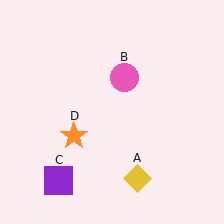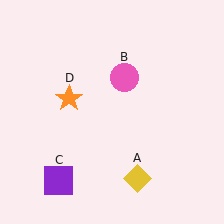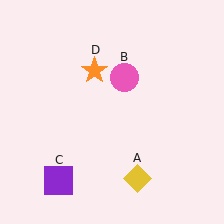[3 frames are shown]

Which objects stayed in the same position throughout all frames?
Yellow diamond (object A) and pink circle (object B) and purple square (object C) remained stationary.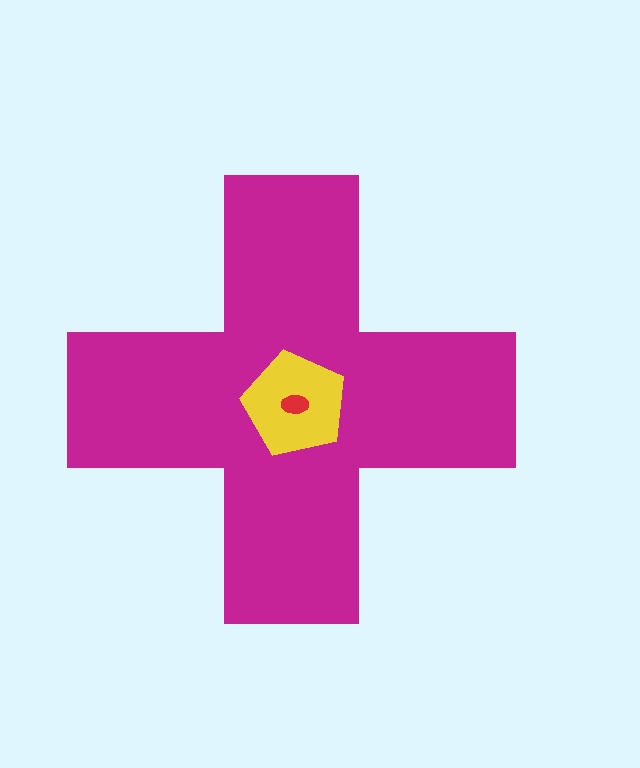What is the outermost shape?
The magenta cross.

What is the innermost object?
The red ellipse.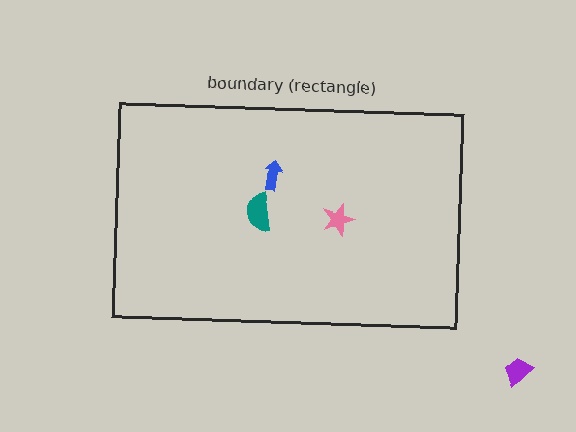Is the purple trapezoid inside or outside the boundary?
Outside.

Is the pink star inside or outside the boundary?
Inside.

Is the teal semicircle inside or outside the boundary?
Inside.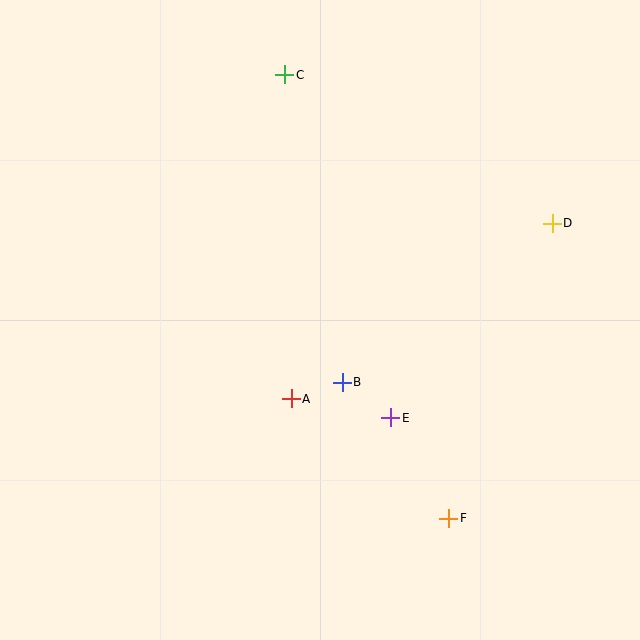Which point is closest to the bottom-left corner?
Point A is closest to the bottom-left corner.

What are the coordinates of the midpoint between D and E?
The midpoint between D and E is at (472, 320).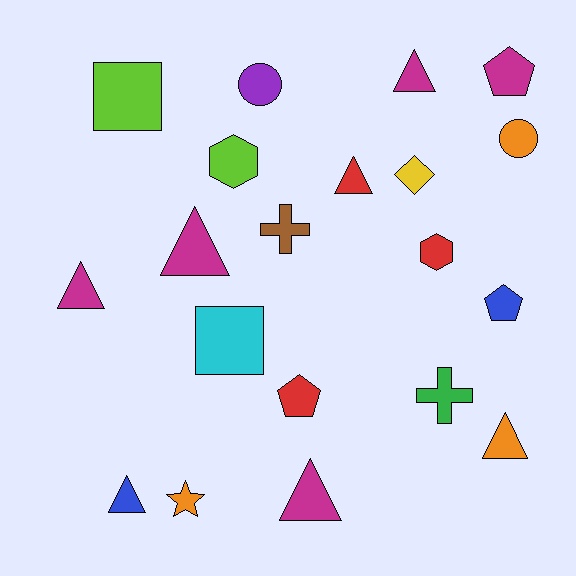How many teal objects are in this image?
There are no teal objects.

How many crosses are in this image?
There are 2 crosses.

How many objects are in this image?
There are 20 objects.